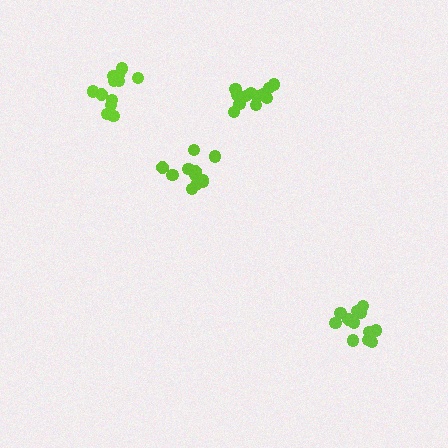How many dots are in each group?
Group 1: 12 dots, Group 2: 12 dots, Group 3: 12 dots, Group 4: 12 dots (48 total).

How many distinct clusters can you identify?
There are 4 distinct clusters.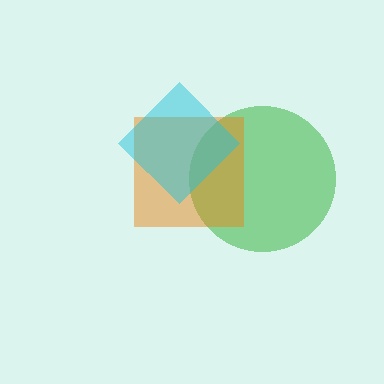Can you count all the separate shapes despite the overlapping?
Yes, there are 3 separate shapes.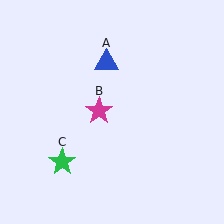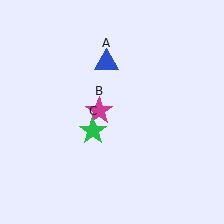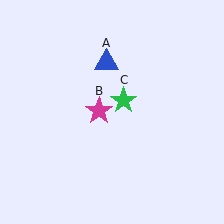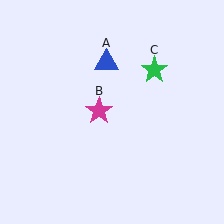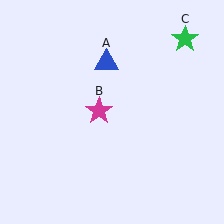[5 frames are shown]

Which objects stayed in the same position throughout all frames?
Blue triangle (object A) and magenta star (object B) remained stationary.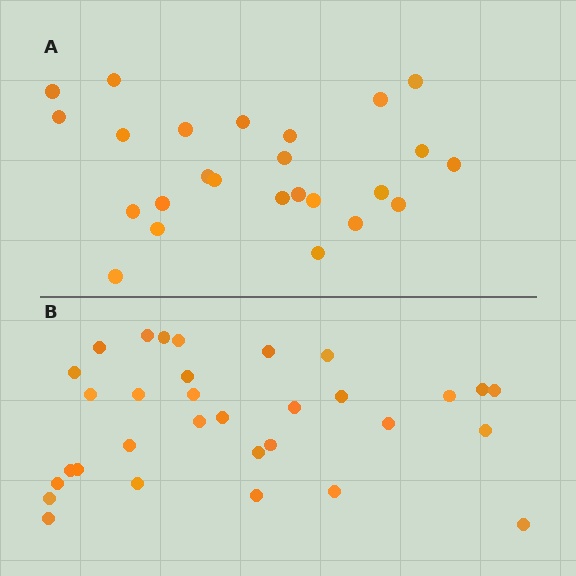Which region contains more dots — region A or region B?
Region B (the bottom region) has more dots.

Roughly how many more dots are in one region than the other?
Region B has roughly 8 or so more dots than region A.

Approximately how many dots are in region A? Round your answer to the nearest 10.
About 20 dots. (The exact count is 25, which rounds to 20.)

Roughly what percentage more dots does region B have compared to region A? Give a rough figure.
About 30% more.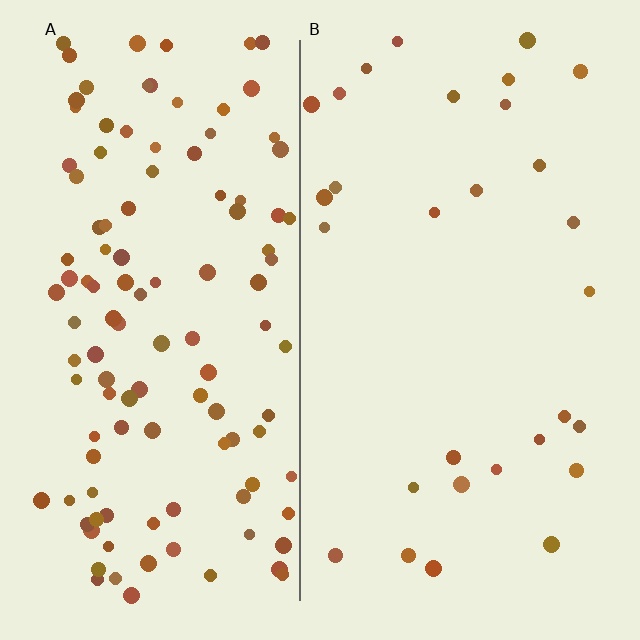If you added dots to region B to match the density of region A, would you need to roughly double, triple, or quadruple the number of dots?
Approximately quadruple.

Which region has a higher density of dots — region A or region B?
A (the left).